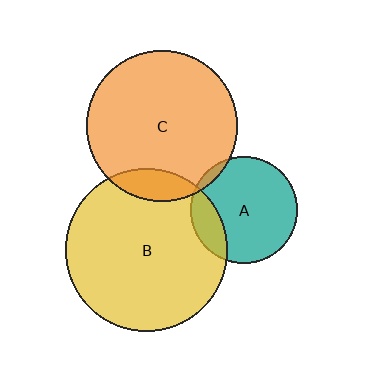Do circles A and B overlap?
Yes.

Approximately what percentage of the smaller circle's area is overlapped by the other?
Approximately 20%.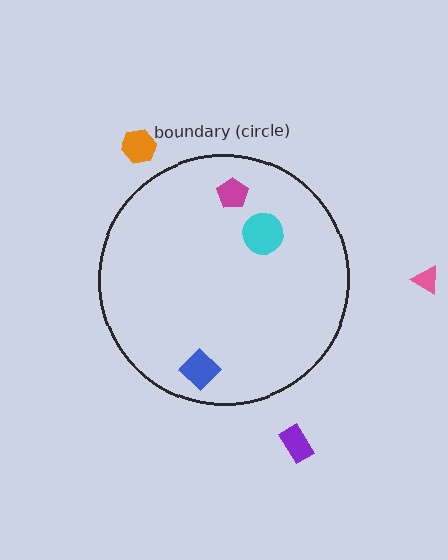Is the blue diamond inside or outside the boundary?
Inside.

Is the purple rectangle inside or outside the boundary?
Outside.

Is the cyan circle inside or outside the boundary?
Inside.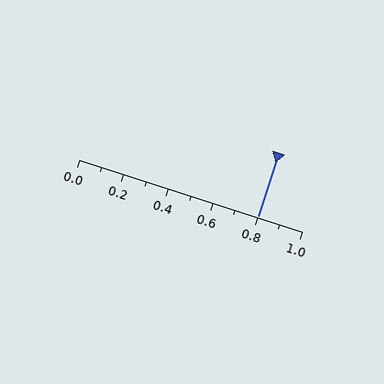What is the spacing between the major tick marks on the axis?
The major ticks are spaced 0.2 apart.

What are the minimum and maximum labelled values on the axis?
The axis runs from 0.0 to 1.0.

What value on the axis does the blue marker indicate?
The marker indicates approximately 0.8.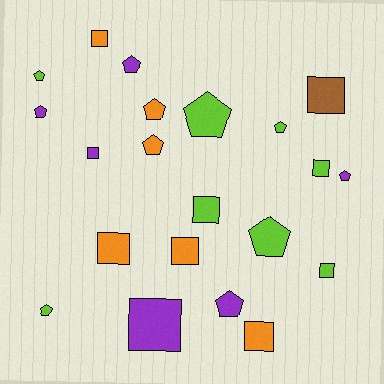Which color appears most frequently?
Lime, with 8 objects.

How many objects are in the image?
There are 21 objects.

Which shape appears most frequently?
Pentagon, with 11 objects.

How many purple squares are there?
There are 2 purple squares.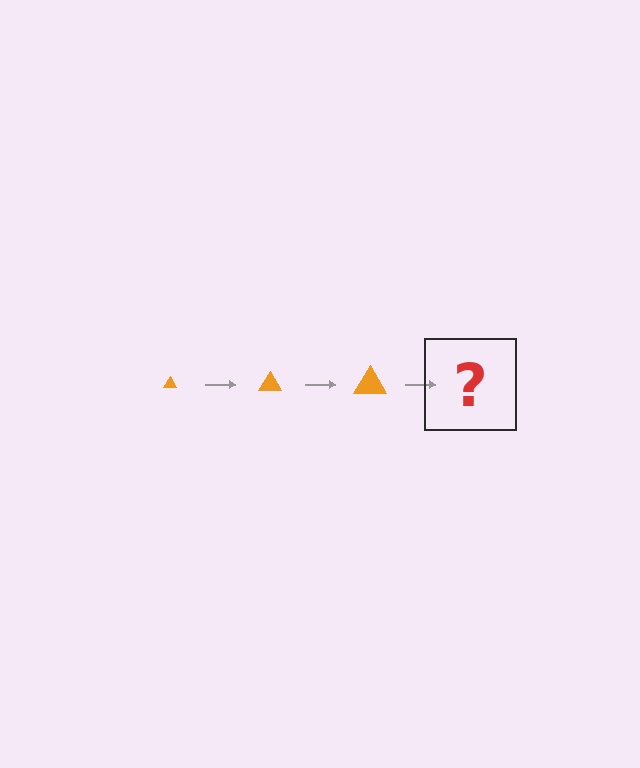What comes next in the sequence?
The next element should be an orange triangle, larger than the previous one.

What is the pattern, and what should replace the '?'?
The pattern is that the triangle gets progressively larger each step. The '?' should be an orange triangle, larger than the previous one.